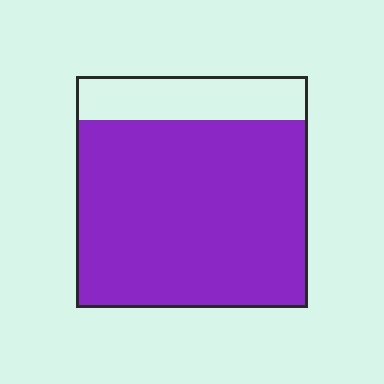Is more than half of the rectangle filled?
Yes.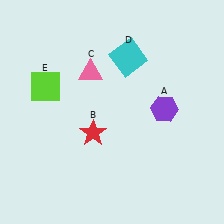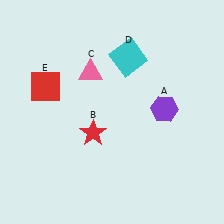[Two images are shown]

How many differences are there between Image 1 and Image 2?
There is 1 difference between the two images.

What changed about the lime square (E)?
In Image 1, E is lime. In Image 2, it changed to red.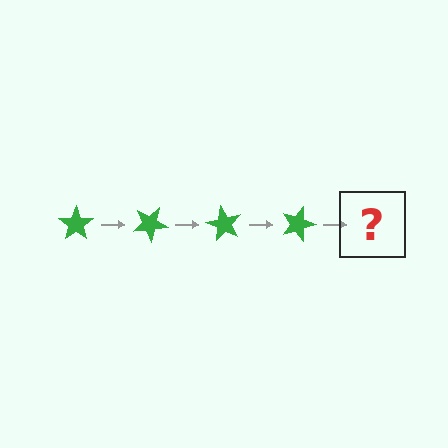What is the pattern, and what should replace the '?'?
The pattern is that the star rotates 30 degrees each step. The '?' should be a green star rotated 120 degrees.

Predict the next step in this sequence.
The next step is a green star rotated 120 degrees.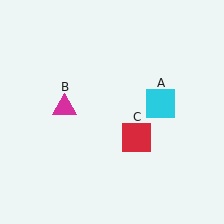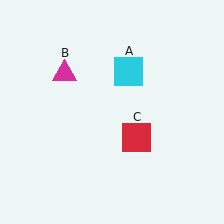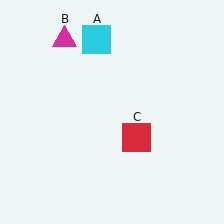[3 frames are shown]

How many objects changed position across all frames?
2 objects changed position: cyan square (object A), magenta triangle (object B).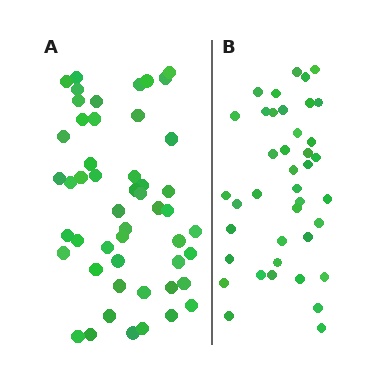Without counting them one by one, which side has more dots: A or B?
Region A (the left region) has more dots.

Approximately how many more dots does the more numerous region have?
Region A has roughly 10 or so more dots than region B.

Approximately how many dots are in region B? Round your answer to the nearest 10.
About 40 dots.